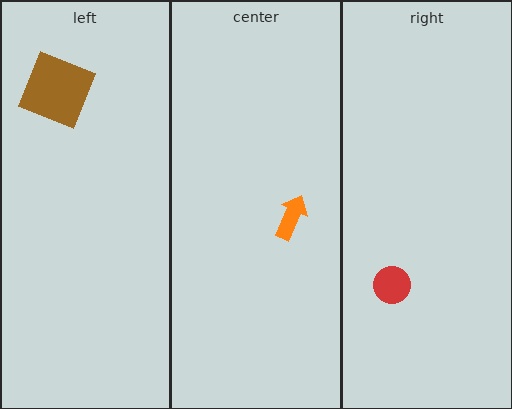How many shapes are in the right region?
1.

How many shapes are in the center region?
1.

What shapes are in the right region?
The red circle.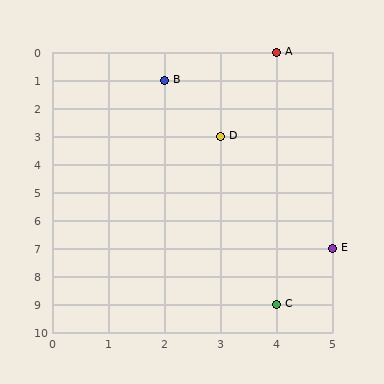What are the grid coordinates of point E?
Point E is at grid coordinates (5, 7).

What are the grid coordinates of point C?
Point C is at grid coordinates (4, 9).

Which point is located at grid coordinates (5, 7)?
Point E is at (5, 7).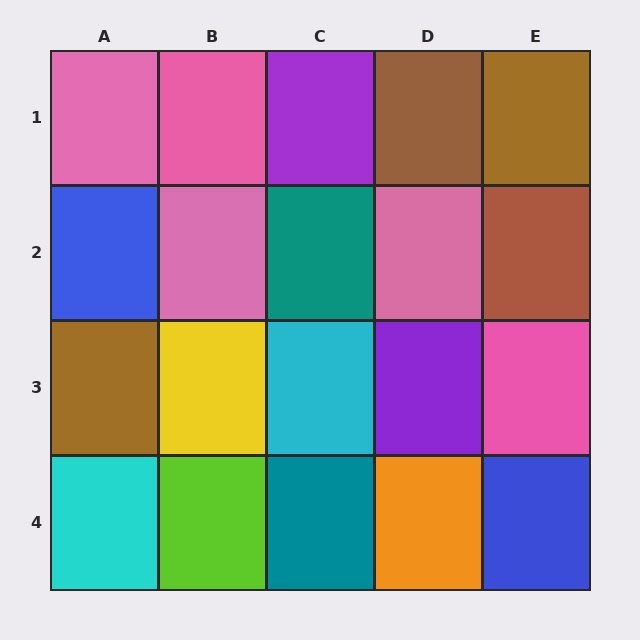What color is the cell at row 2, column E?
Brown.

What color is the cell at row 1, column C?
Purple.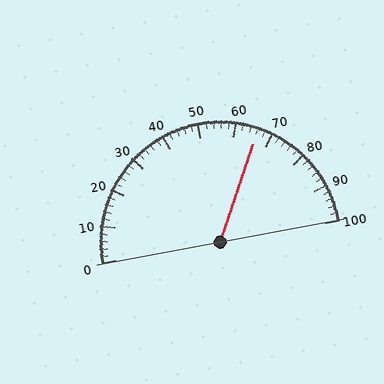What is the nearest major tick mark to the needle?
The nearest major tick mark is 70.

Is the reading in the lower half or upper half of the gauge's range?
The reading is in the upper half of the range (0 to 100).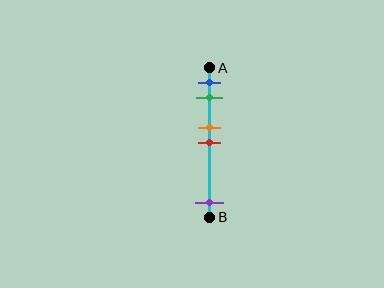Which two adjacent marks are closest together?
The orange and red marks are the closest adjacent pair.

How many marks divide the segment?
There are 5 marks dividing the segment.